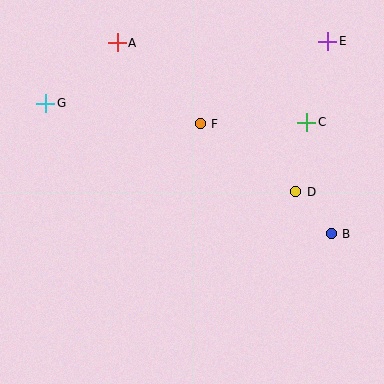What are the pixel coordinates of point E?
Point E is at (328, 41).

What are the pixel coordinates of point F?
Point F is at (200, 124).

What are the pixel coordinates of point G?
Point G is at (46, 103).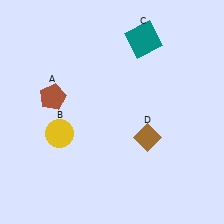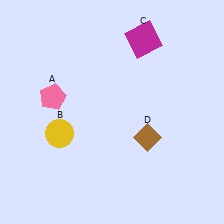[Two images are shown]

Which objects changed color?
A changed from brown to pink. C changed from teal to magenta.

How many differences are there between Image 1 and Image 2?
There are 2 differences between the two images.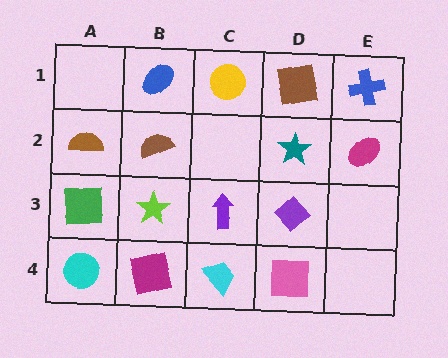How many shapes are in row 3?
4 shapes.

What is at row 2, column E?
A magenta ellipse.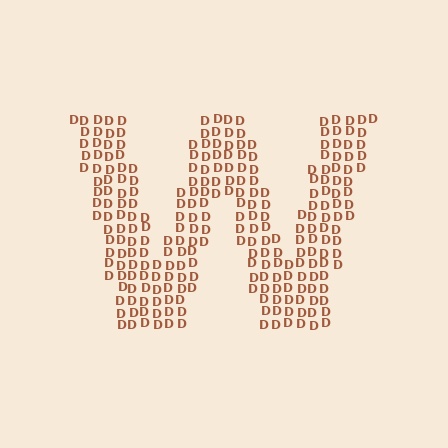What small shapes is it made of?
It is made of small letter D's.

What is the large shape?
The large shape is the letter W.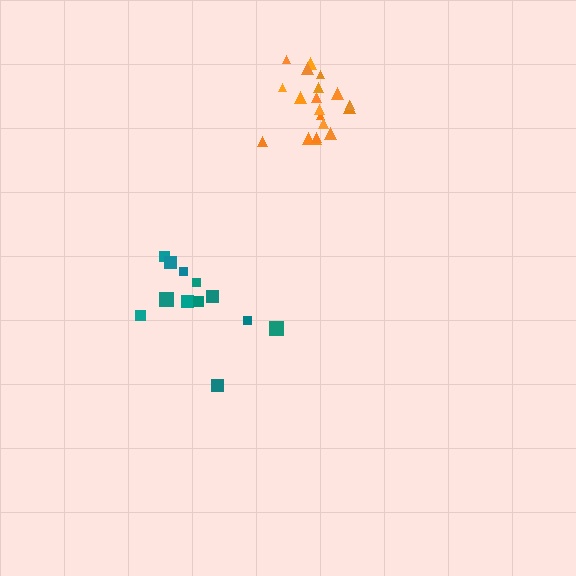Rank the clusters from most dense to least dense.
orange, teal.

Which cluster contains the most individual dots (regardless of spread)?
Orange (20).